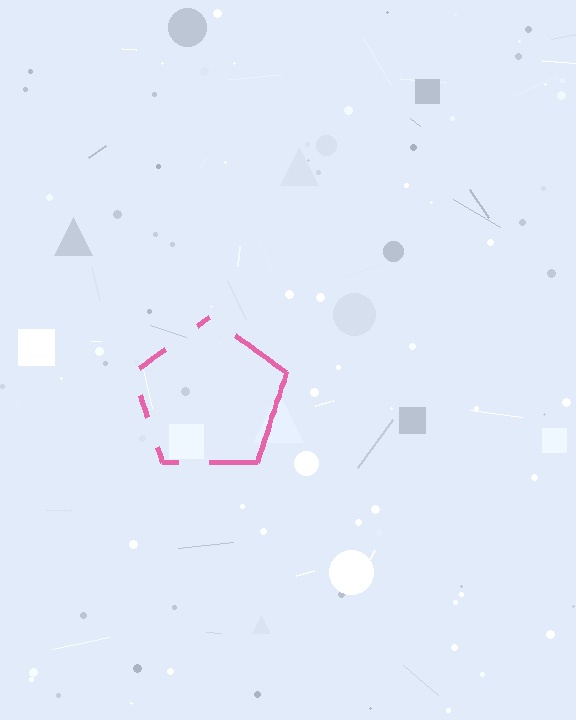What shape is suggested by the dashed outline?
The dashed outline suggests a pentagon.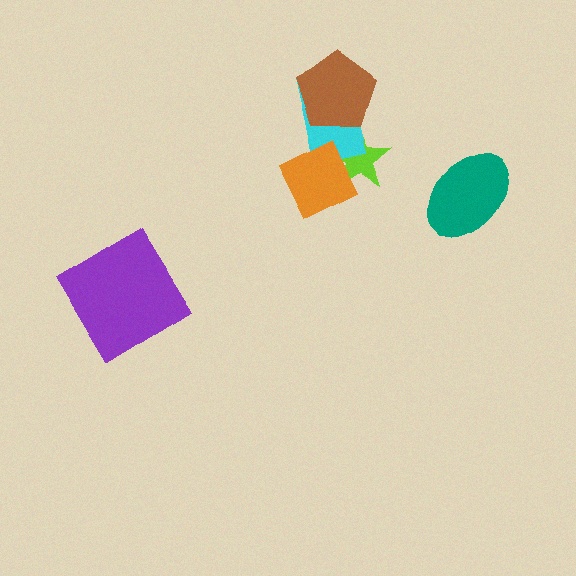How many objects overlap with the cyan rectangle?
3 objects overlap with the cyan rectangle.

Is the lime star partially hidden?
Yes, it is partially covered by another shape.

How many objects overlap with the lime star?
2 objects overlap with the lime star.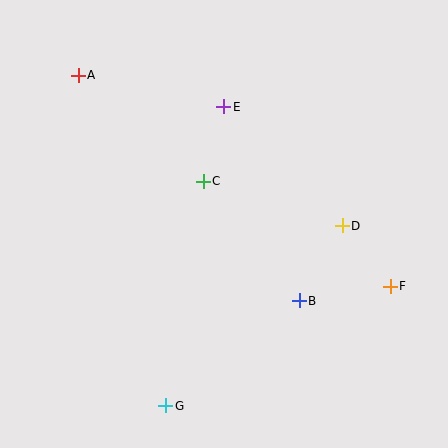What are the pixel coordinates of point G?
Point G is at (166, 406).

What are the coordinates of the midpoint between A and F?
The midpoint between A and F is at (234, 181).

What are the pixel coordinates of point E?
Point E is at (224, 107).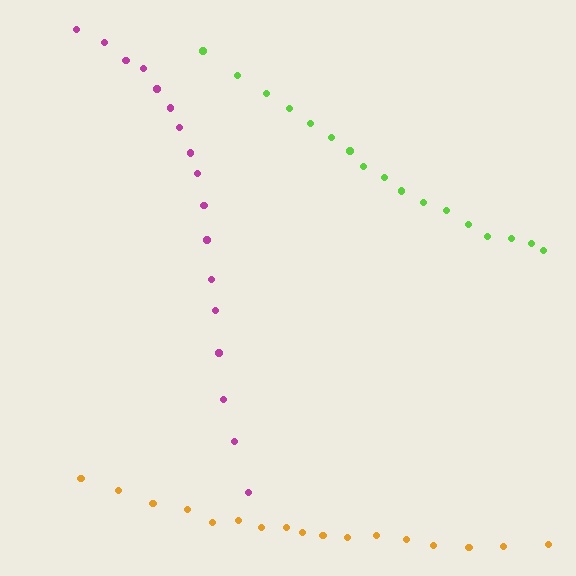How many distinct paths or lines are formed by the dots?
There are 3 distinct paths.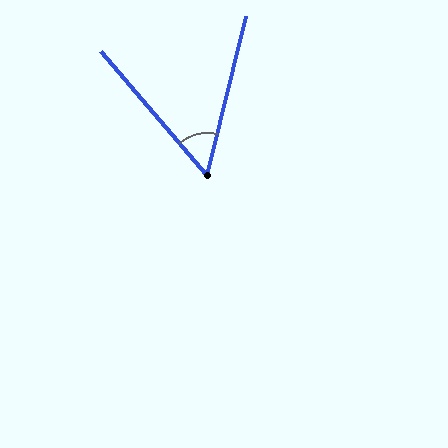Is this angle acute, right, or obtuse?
It is acute.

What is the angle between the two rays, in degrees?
Approximately 54 degrees.